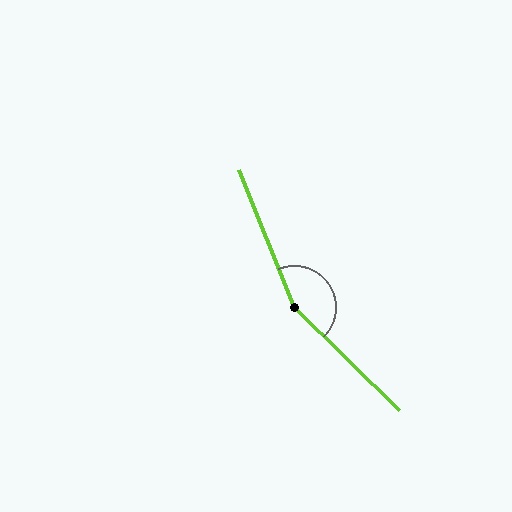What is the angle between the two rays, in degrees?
Approximately 156 degrees.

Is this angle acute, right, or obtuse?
It is obtuse.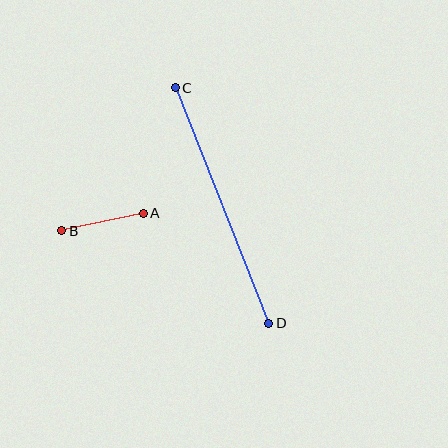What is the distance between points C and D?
The distance is approximately 253 pixels.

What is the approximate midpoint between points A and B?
The midpoint is at approximately (102, 222) pixels.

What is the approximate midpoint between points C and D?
The midpoint is at approximately (222, 205) pixels.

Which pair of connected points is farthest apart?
Points C and D are farthest apart.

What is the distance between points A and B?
The distance is approximately 84 pixels.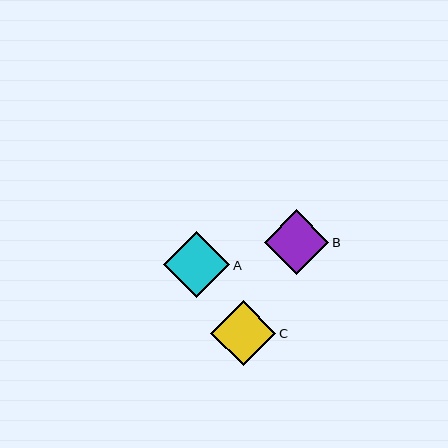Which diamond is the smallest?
Diamond B is the smallest with a size of approximately 64 pixels.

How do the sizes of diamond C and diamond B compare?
Diamond C and diamond B are approximately the same size.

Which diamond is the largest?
Diamond A is the largest with a size of approximately 66 pixels.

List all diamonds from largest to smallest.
From largest to smallest: A, C, B.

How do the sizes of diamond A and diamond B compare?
Diamond A and diamond B are approximately the same size.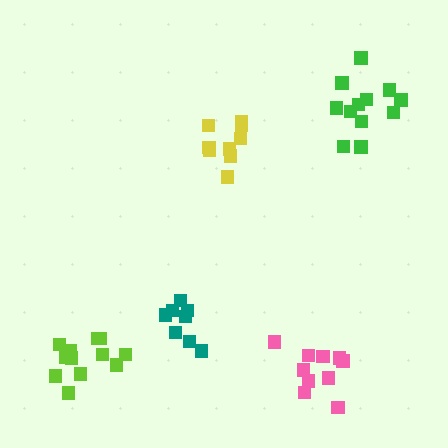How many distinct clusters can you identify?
There are 5 distinct clusters.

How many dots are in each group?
Group 1: 8 dots, Group 2: 12 dots, Group 3: 12 dots, Group 4: 9 dots, Group 5: 10 dots (51 total).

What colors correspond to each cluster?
The clusters are colored: teal, green, lime, yellow, pink.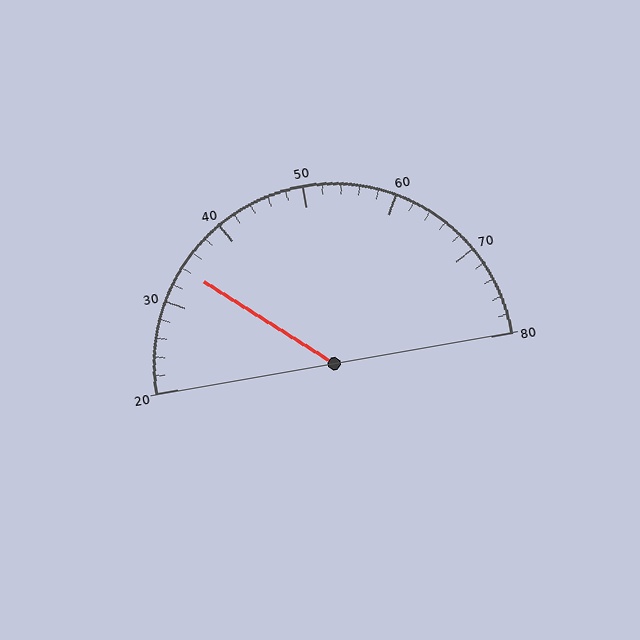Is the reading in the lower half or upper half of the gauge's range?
The reading is in the lower half of the range (20 to 80).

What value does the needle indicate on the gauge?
The needle indicates approximately 34.